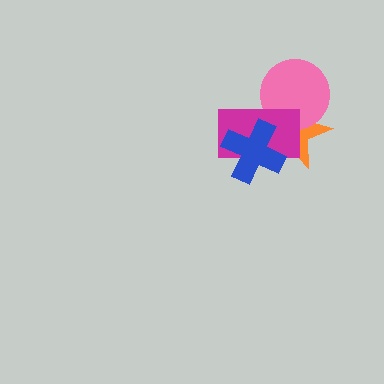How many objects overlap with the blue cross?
2 objects overlap with the blue cross.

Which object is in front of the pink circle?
The magenta rectangle is in front of the pink circle.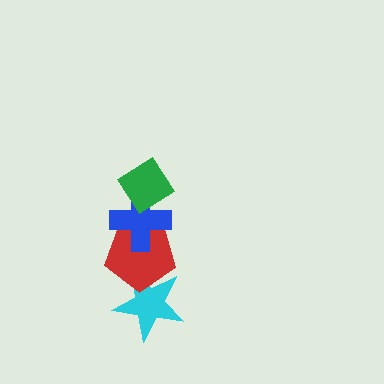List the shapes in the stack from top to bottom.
From top to bottom: the green diamond, the blue cross, the red pentagon, the cyan star.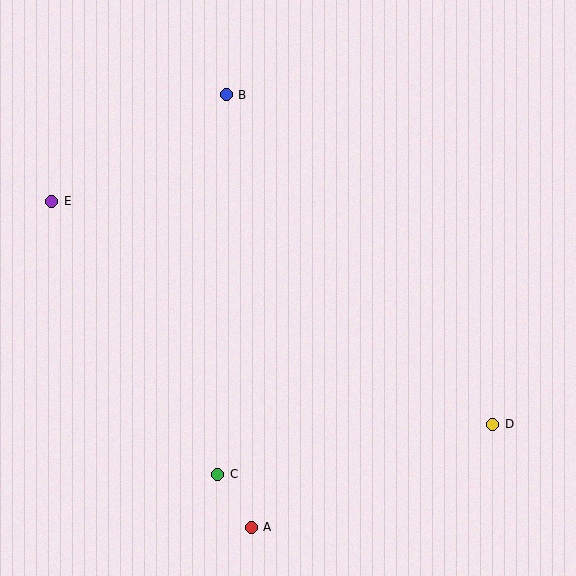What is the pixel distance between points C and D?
The distance between C and D is 279 pixels.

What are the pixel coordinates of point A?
Point A is at (251, 527).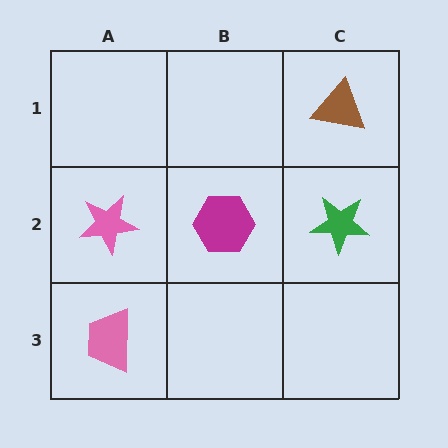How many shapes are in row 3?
1 shape.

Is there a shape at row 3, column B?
No, that cell is empty.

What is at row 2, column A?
A pink star.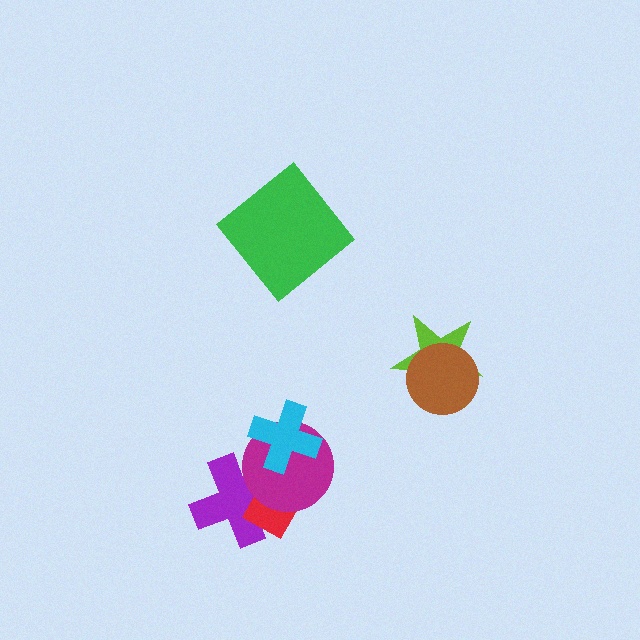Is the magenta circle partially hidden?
Yes, it is partially covered by another shape.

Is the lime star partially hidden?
Yes, it is partially covered by another shape.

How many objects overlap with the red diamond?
2 objects overlap with the red diamond.